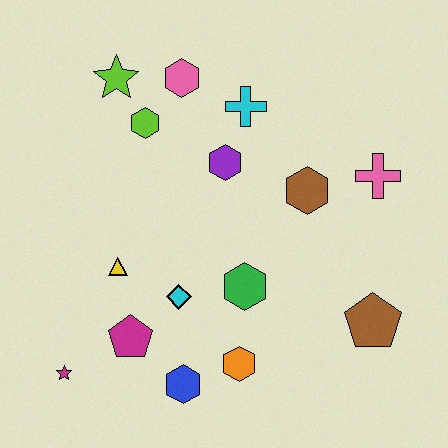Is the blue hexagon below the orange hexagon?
Yes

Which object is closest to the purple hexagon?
The cyan cross is closest to the purple hexagon.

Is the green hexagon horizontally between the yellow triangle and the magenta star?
No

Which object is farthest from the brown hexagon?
The magenta star is farthest from the brown hexagon.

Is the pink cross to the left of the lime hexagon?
No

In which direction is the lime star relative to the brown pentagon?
The lime star is to the left of the brown pentagon.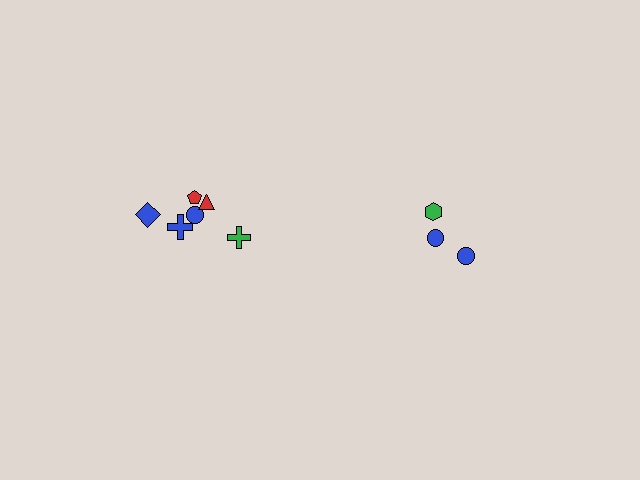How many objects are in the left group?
There are 6 objects.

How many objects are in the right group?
There are 3 objects.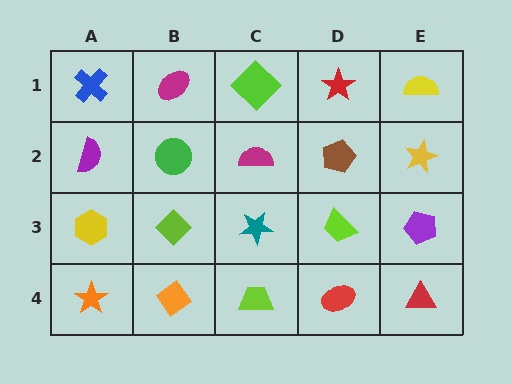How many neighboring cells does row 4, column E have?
2.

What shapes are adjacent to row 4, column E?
A purple pentagon (row 3, column E), a red ellipse (row 4, column D).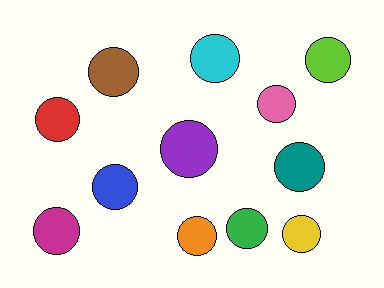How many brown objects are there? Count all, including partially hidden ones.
There is 1 brown object.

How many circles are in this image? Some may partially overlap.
There are 12 circles.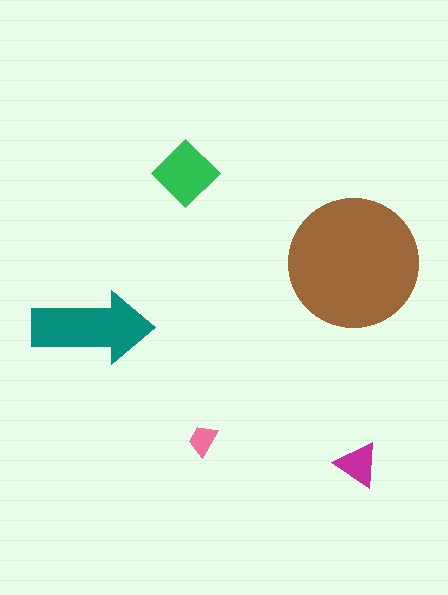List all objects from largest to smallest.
The brown circle, the teal arrow, the green diamond, the magenta triangle, the pink trapezoid.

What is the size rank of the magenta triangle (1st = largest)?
4th.